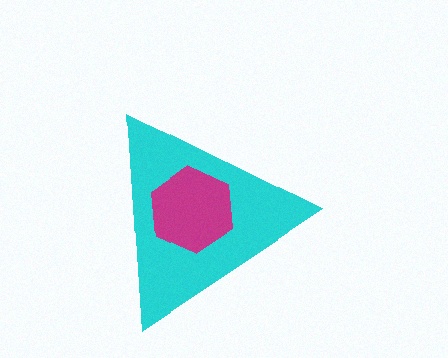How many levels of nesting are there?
2.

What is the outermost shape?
The cyan triangle.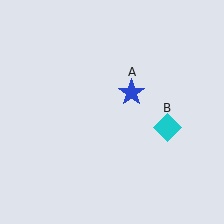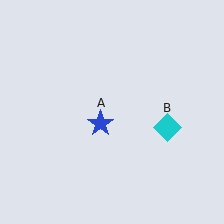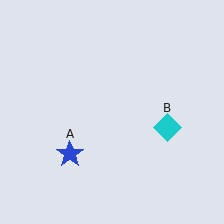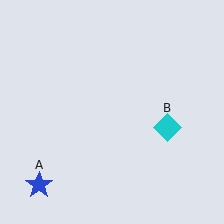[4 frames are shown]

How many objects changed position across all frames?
1 object changed position: blue star (object A).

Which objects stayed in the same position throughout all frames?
Cyan diamond (object B) remained stationary.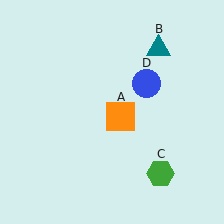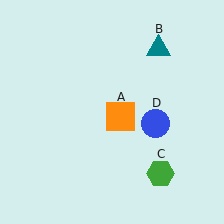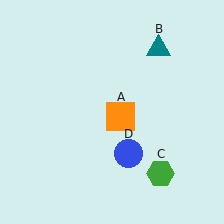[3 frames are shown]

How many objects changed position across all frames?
1 object changed position: blue circle (object D).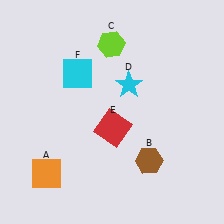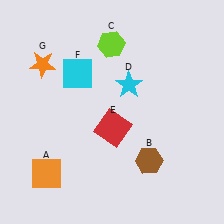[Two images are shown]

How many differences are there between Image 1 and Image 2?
There is 1 difference between the two images.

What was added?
An orange star (G) was added in Image 2.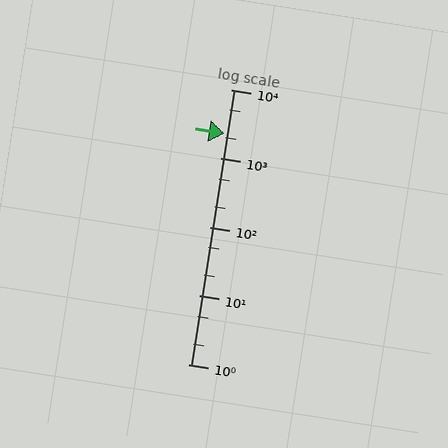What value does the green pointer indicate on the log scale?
The pointer indicates approximately 2300.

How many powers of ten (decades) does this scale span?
The scale spans 4 decades, from 1 to 10000.